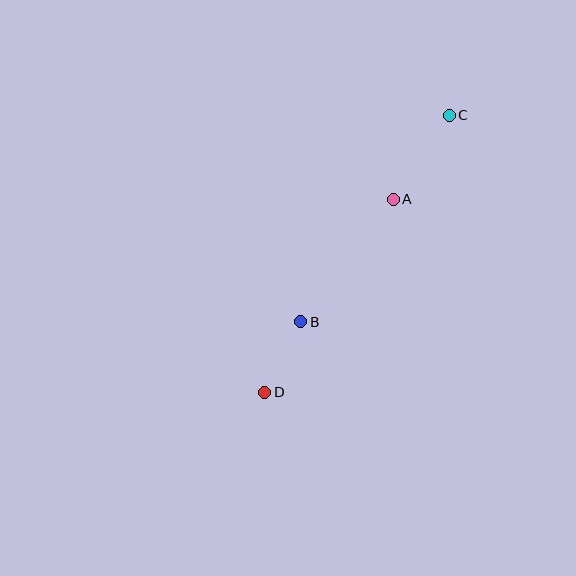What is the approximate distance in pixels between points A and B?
The distance between A and B is approximately 153 pixels.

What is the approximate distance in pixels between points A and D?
The distance between A and D is approximately 232 pixels.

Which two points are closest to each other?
Points B and D are closest to each other.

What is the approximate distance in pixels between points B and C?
The distance between B and C is approximately 254 pixels.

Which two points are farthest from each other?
Points C and D are farthest from each other.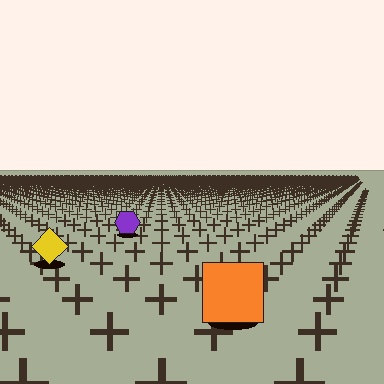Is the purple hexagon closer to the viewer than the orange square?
No. The orange square is closer — you can tell from the texture gradient: the ground texture is coarser near it.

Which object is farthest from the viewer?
The purple hexagon is farthest from the viewer. It appears smaller and the ground texture around it is denser.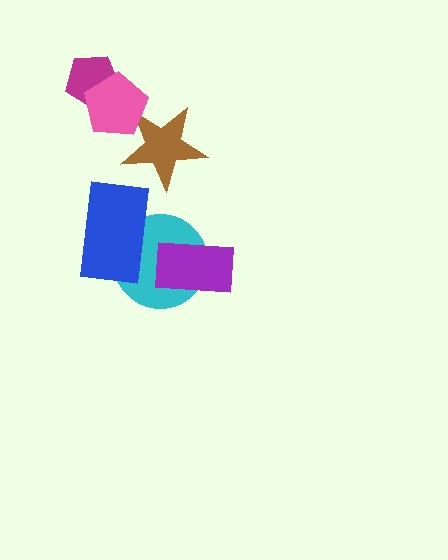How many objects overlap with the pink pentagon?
2 objects overlap with the pink pentagon.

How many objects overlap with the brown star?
1 object overlaps with the brown star.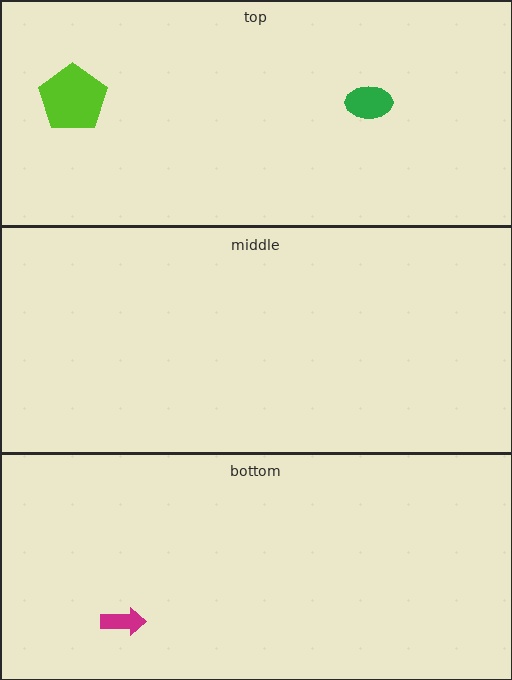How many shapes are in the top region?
2.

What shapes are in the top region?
The green ellipse, the lime pentagon.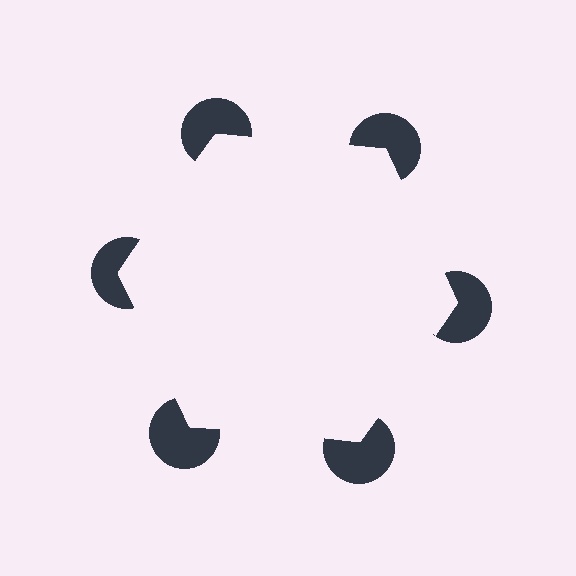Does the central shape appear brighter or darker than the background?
It typically appears slightly brighter than the background, even though no actual brightness change is drawn.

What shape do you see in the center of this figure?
An illusory hexagon — its edges are inferred from the aligned wedge cuts in the pac-man discs, not physically drawn.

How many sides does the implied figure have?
6 sides.